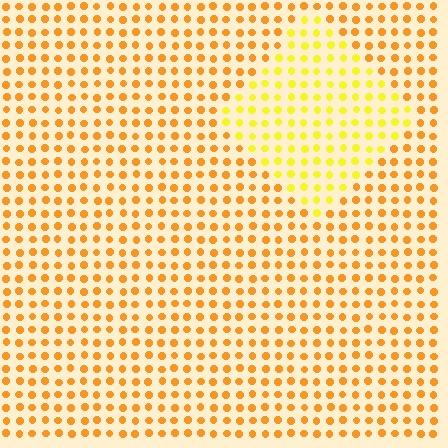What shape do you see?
I see a diamond.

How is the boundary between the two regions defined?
The boundary is defined purely by a slight shift in hue (about 28 degrees). Spacing, size, and orientation are identical on both sides.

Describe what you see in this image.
The image is filled with small orange elements in a uniform arrangement. A diamond-shaped region is visible where the elements are tinted to a slightly different hue, forming a subtle color boundary.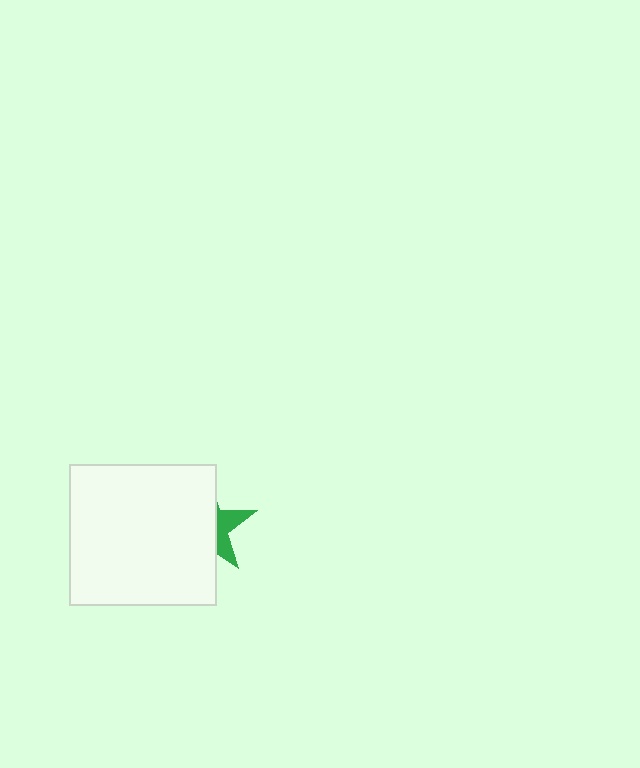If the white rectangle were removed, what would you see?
You would see the complete green star.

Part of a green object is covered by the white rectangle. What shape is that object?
It is a star.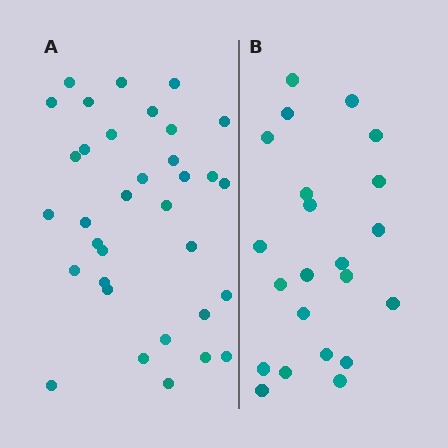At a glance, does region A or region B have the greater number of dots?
Region A (the left region) has more dots.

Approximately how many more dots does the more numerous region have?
Region A has roughly 12 or so more dots than region B.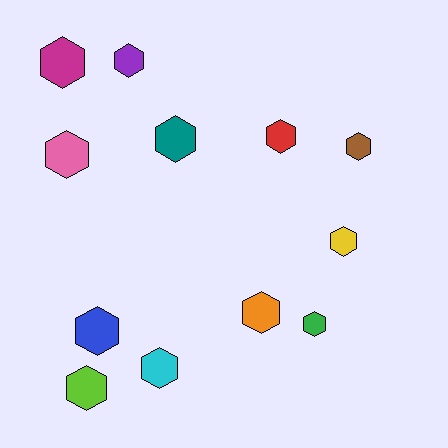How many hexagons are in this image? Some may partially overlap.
There are 12 hexagons.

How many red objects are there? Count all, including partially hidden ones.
There is 1 red object.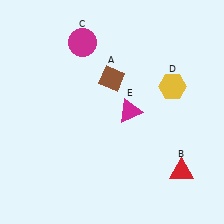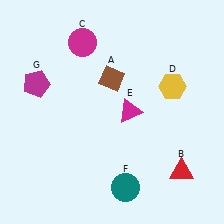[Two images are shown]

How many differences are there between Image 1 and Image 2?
There are 2 differences between the two images.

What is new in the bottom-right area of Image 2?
A teal circle (F) was added in the bottom-right area of Image 2.